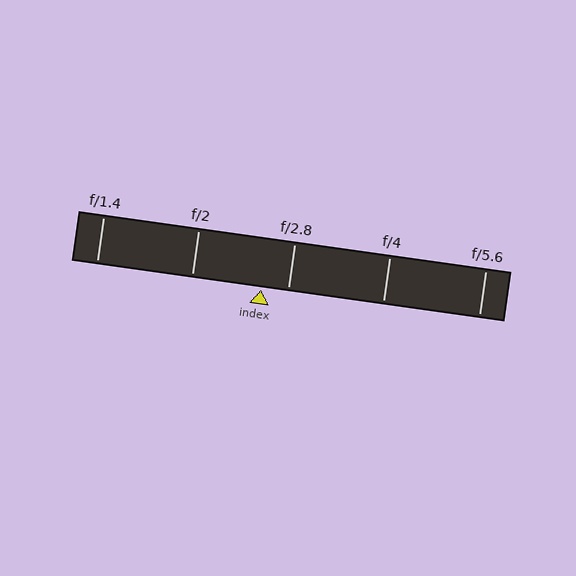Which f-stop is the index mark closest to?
The index mark is closest to f/2.8.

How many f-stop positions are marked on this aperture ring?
There are 5 f-stop positions marked.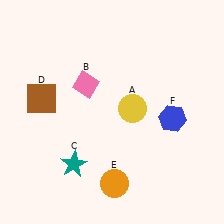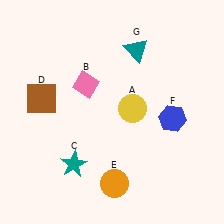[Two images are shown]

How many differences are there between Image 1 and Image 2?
There is 1 difference between the two images.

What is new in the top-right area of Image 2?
A teal triangle (G) was added in the top-right area of Image 2.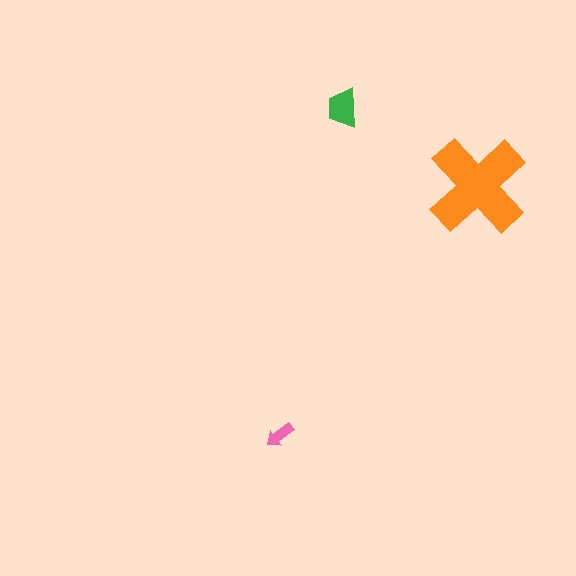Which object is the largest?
The orange cross.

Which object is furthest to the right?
The orange cross is rightmost.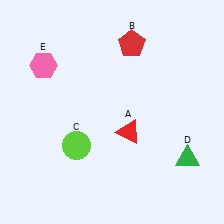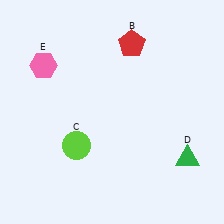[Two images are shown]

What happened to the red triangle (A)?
The red triangle (A) was removed in Image 2. It was in the bottom-right area of Image 1.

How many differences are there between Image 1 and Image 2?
There is 1 difference between the two images.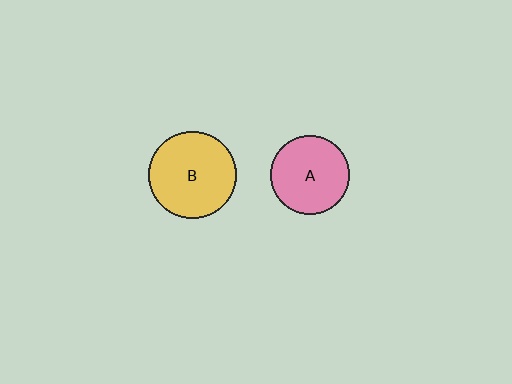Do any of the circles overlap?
No, none of the circles overlap.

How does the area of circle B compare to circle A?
Approximately 1.2 times.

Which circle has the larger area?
Circle B (yellow).